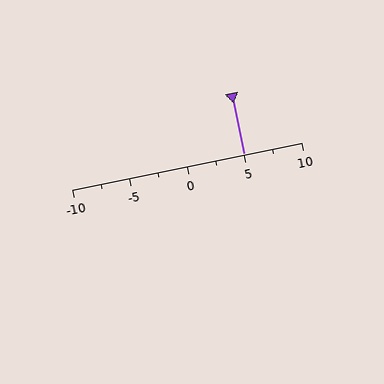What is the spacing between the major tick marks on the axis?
The major ticks are spaced 5 apart.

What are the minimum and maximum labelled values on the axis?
The axis runs from -10 to 10.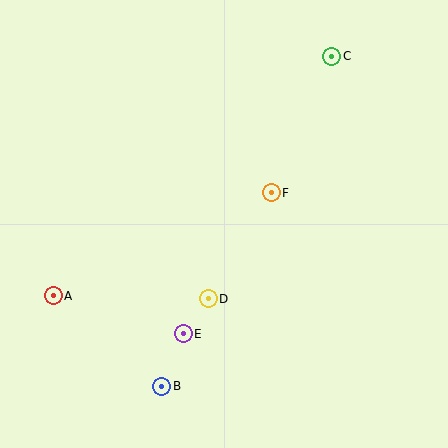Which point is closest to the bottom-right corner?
Point D is closest to the bottom-right corner.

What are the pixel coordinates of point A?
Point A is at (53, 296).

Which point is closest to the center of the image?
Point F at (271, 193) is closest to the center.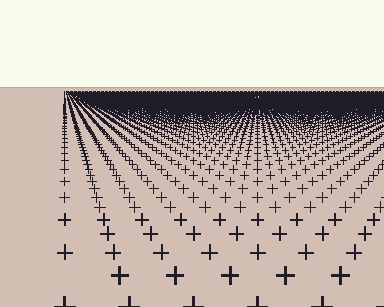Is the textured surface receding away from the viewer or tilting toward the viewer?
The surface is receding away from the viewer. Texture elements get smaller and denser toward the top.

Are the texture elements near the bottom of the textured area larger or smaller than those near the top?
Larger. Near the bottom, elements are closer to the viewer and appear at a bigger on-screen size.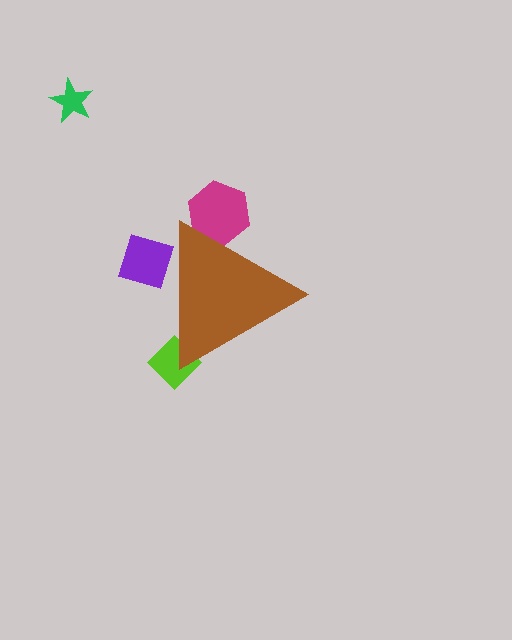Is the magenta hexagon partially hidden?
Yes, the magenta hexagon is partially hidden behind the brown triangle.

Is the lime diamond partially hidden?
Yes, the lime diamond is partially hidden behind the brown triangle.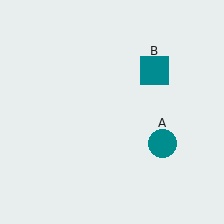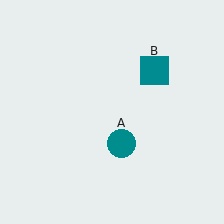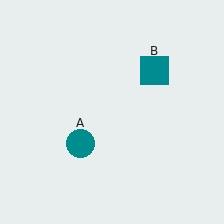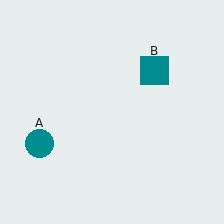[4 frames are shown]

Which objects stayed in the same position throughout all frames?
Teal square (object B) remained stationary.